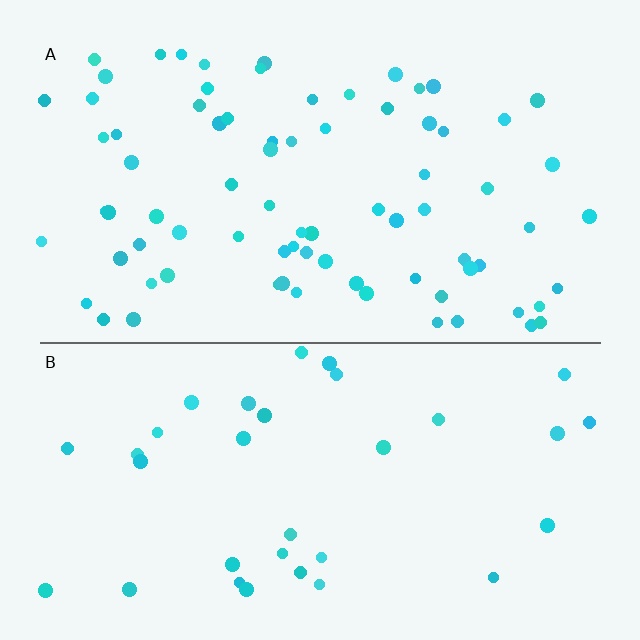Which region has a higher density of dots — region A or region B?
A (the top).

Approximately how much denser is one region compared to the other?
Approximately 2.3× — region A over region B.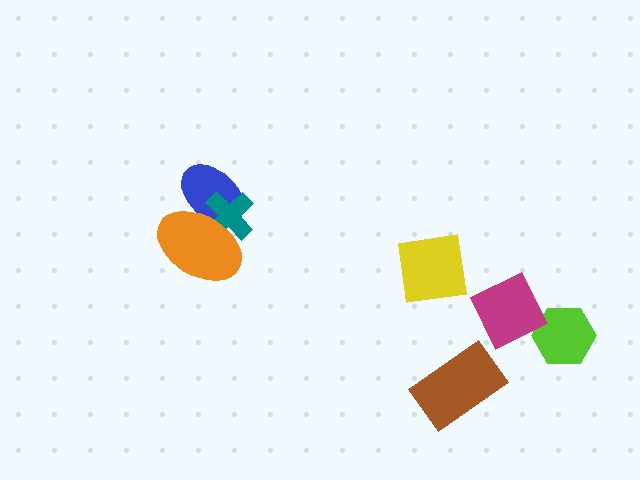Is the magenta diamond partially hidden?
No, no other shape covers it.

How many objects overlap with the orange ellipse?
2 objects overlap with the orange ellipse.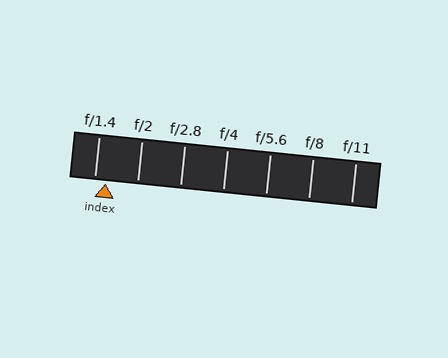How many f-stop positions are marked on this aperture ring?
There are 7 f-stop positions marked.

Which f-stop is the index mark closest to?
The index mark is closest to f/1.4.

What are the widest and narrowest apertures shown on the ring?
The widest aperture shown is f/1.4 and the narrowest is f/11.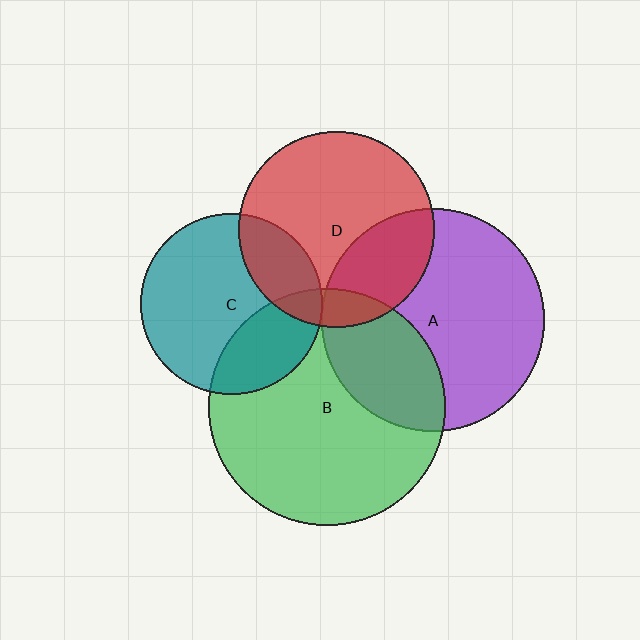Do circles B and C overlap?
Yes.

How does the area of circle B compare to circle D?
Approximately 1.5 times.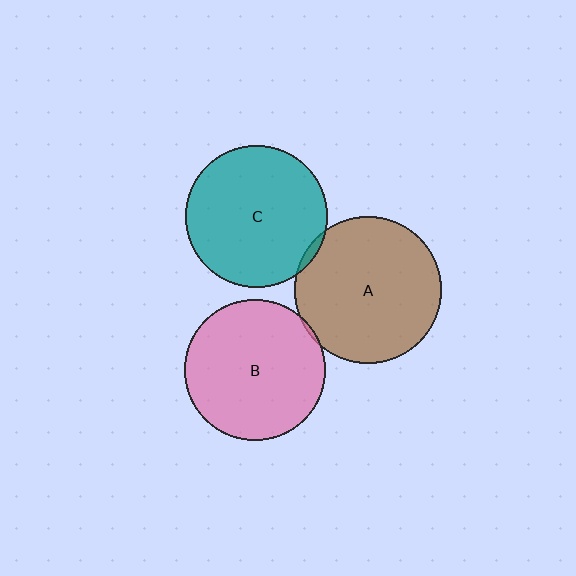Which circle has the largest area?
Circle A (brown).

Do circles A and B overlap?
Yes.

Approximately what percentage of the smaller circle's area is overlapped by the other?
Approximately 5%.